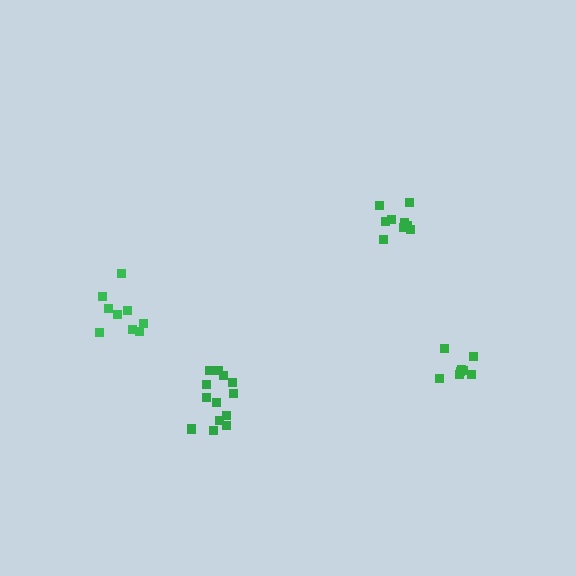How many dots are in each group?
Group 1: 9 dots, Group 2: 8 dots, Group 3: 9 dots, Group 4: 13 dots (39 total).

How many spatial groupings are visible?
There are 4 spatial groupings.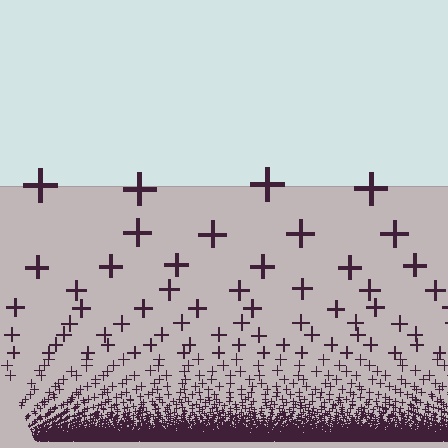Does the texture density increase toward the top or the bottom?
Density increases toward the bottom.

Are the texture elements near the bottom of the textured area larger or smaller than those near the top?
Smaller. The gradient is inverted — elements near the bottom are smaller and denser.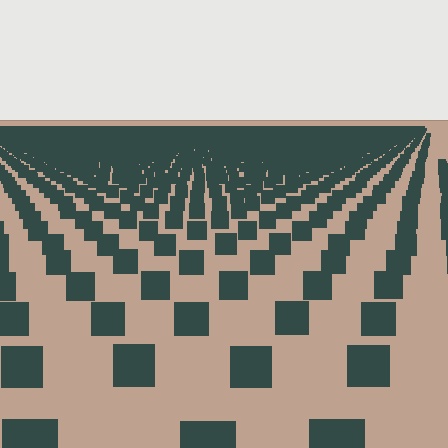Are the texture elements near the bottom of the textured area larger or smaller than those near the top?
Larger. Near the bottom, elements are closer to the viewer and appear at a bigger on-screen size.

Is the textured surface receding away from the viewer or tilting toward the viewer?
The surface is receding away from the viewer. Texture elements get smaller and denser toward the top.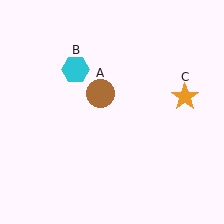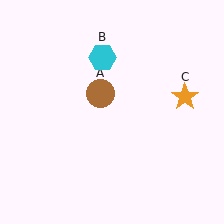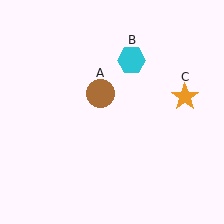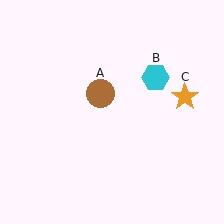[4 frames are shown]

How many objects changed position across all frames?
1 object changed position: cyan hexagon (object B).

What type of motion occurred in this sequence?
The cyan hexagon (object B) rotated clockwise around the center of the scene.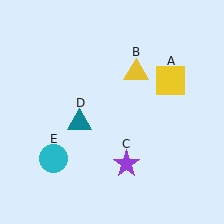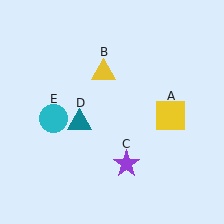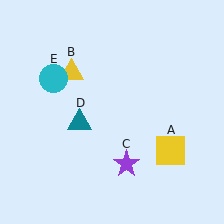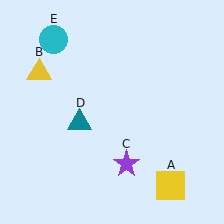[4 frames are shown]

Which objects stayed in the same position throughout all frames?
Purple star (object C) and teal triangle (object D) remained stationary.